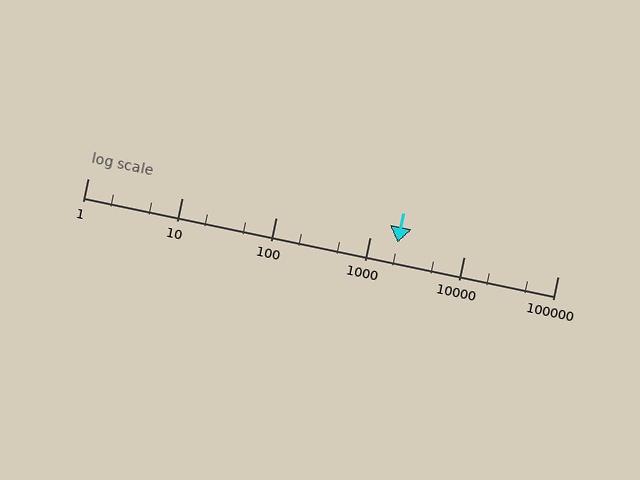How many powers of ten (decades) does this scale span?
The scale spans 5 decades, from 1 to 100000.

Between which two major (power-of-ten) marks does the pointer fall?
The pointer is between 1000 and 10000.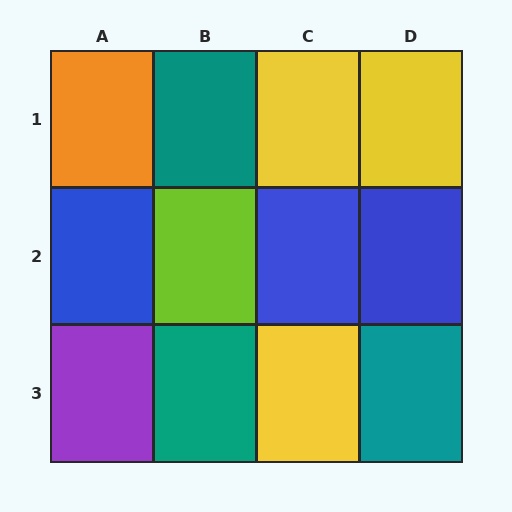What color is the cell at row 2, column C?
Blue.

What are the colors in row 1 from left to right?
Orange, teal, yellow, yellow.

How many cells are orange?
1 cell is orange.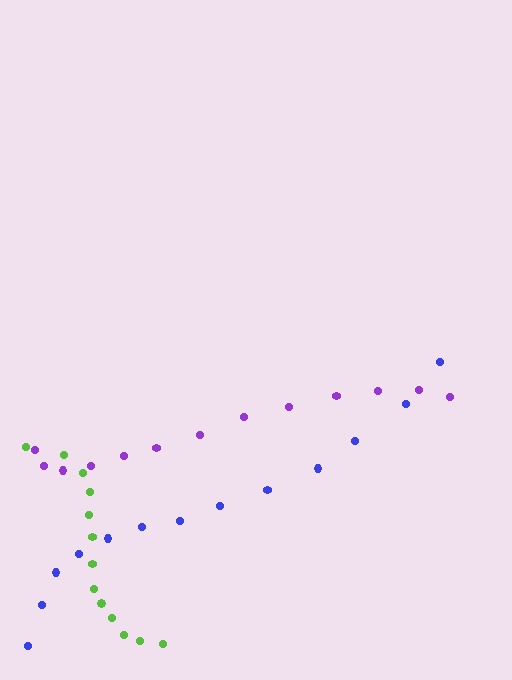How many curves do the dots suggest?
There are 3 distinct paths.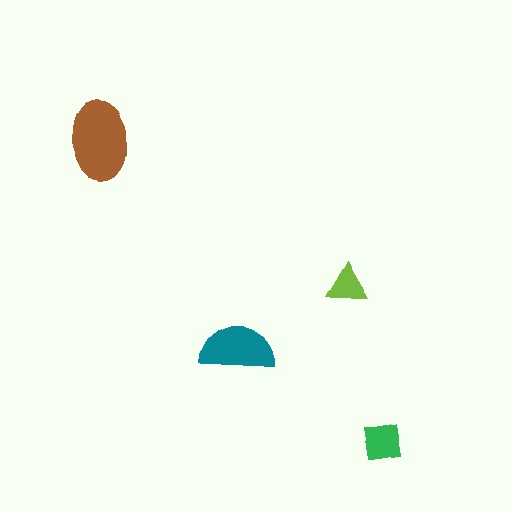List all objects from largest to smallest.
The brown ellipse, the teal semicircle, the green square, the lime triangle.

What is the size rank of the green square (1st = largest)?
3rd.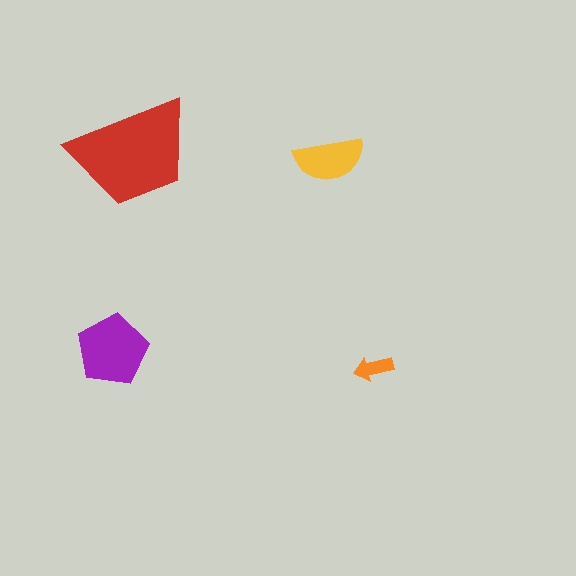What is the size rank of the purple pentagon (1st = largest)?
2nd.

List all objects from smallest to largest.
The orange arrow, the yellow semicircle, the purple pentagon, the red trapezoid.